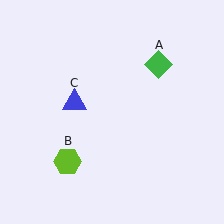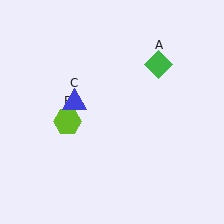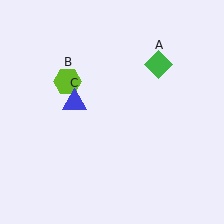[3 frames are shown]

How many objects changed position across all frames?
1 object changed position: lime hexagon (object B).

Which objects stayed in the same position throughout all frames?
Green diamond (object A) and blue triangle (object C) remained stationary.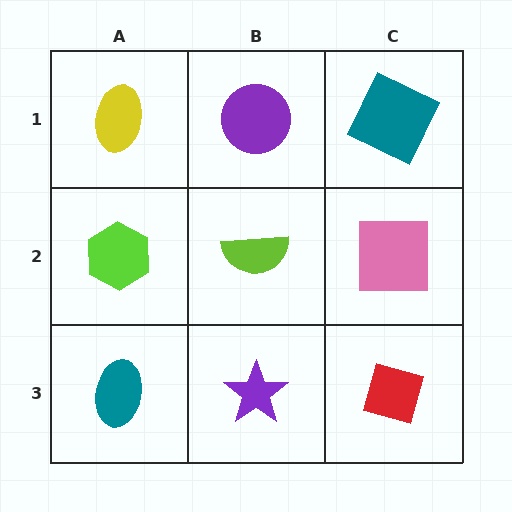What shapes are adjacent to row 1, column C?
A pink square (row 2, column C), a purple circle (row 1, column B).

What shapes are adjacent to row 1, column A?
A lime hexagon (row 2, column A), a purple circle (row 1, column B).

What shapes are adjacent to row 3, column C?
A pink square (row 2, column C), a purple star (row 3, column B).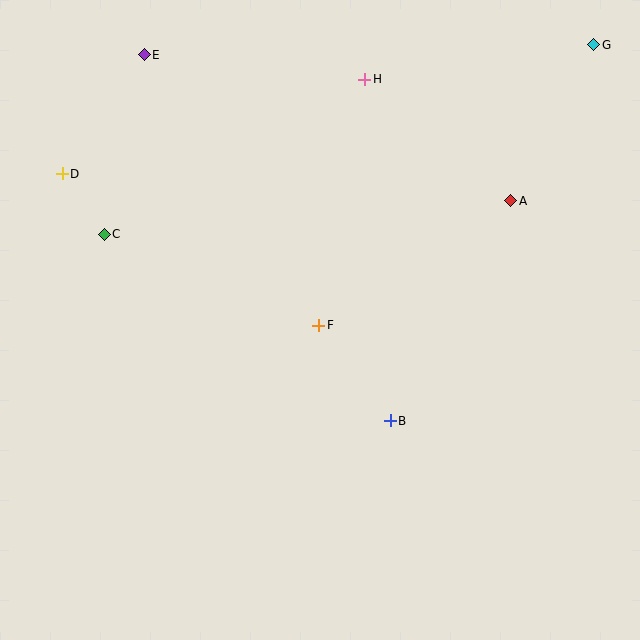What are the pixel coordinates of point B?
Point B is at (390, 421).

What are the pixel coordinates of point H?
Point H is at (365, 79).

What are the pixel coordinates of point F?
Point F is at (319, 325).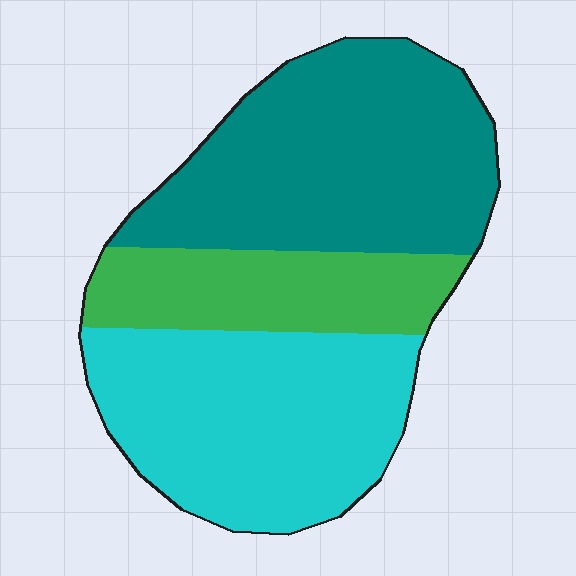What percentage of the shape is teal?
Teal takes up between a quarter and a half of the shape.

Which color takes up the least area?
Green, at roughly 20%.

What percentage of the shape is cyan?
Cyan takes up about three eighths (3/8) of the shape.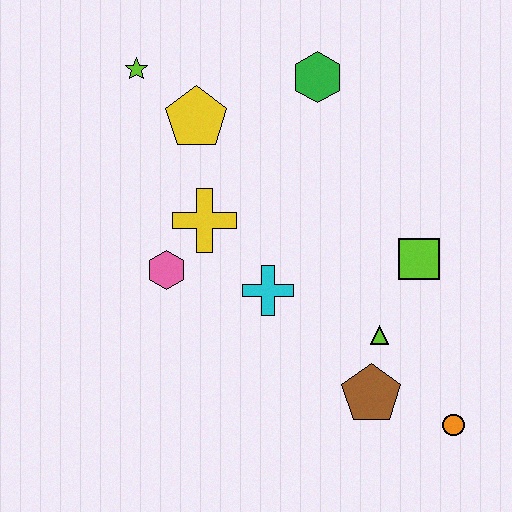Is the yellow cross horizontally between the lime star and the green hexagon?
Yes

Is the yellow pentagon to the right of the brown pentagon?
No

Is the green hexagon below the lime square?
No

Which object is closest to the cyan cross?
The yellow cross is closest to the cyan cross.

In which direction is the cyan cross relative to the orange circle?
The cyan cross is to the left of the orange circle.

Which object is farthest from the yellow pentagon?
The orange circle is farthest from the yellow pentagon.